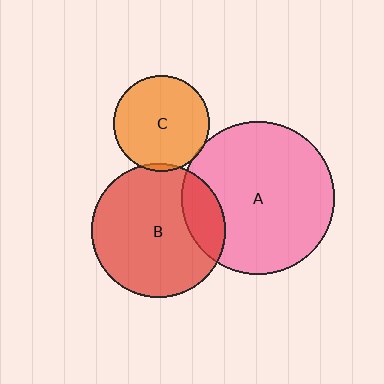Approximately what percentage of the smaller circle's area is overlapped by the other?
Approximately 20%.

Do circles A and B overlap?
Yes.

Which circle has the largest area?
Circle A (pink).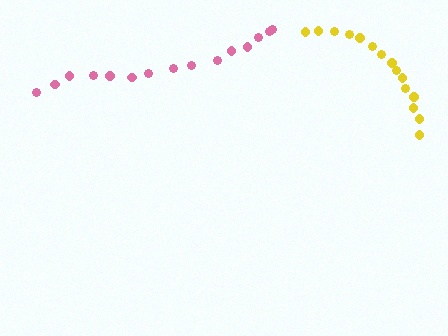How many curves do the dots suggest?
There are 2 distinct paths.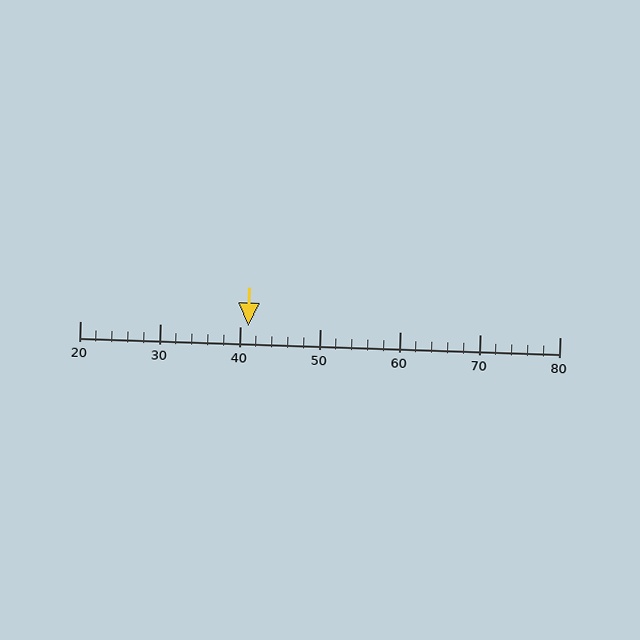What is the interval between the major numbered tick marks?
The major tick marks are spaced 10 units apart.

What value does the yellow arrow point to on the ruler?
The yellow arrow points to approximately 41.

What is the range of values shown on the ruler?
The ruler shows values from 20 to 80.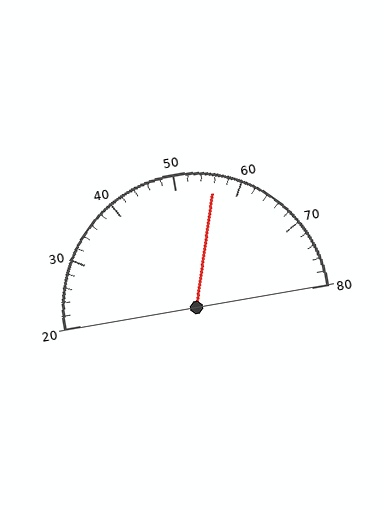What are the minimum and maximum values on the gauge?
The gauge ranges from 20 to 80.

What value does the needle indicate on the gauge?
The needle indicates approximately 56.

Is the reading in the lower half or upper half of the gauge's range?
The reading is in the upper half of the range (20 to 80).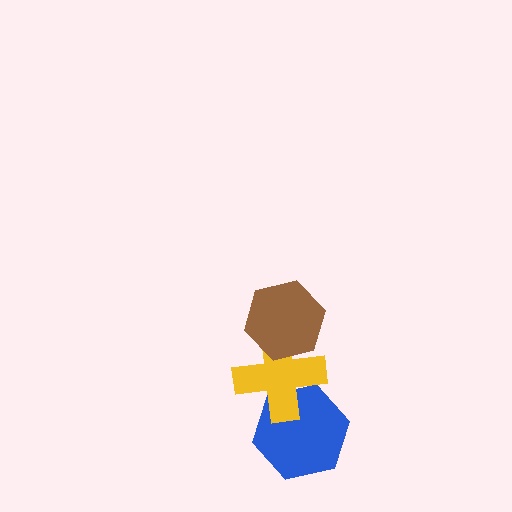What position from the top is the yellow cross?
The yellow cross is 2nd from the top.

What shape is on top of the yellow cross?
The brown hexagon is on top of the yellow cross.